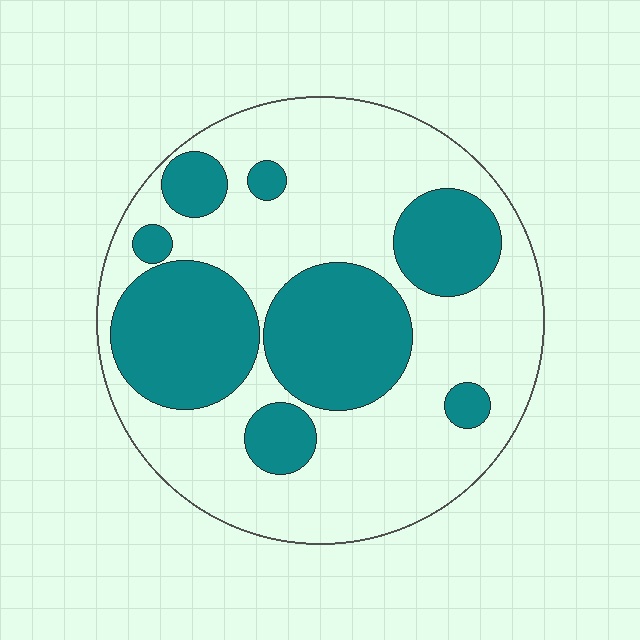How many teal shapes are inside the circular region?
8.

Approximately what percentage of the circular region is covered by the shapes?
Approximately 35%.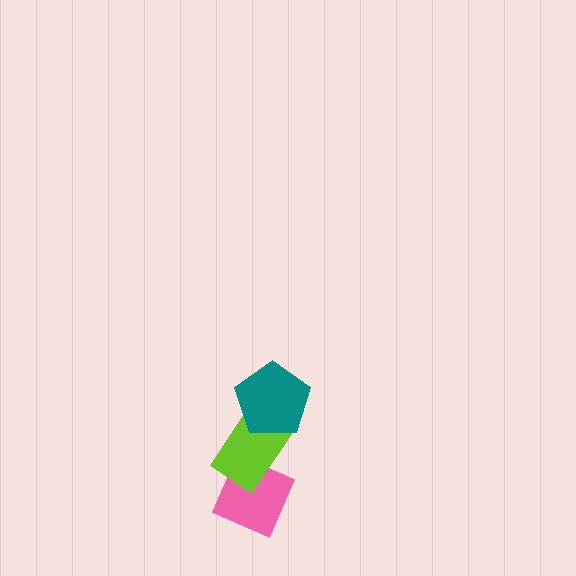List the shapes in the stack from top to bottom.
From top to bottom: the teal pentagon, the lime rectangle, the pink diamond.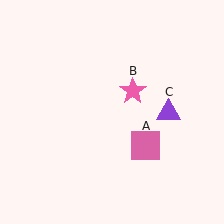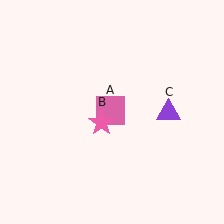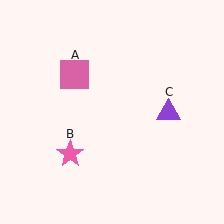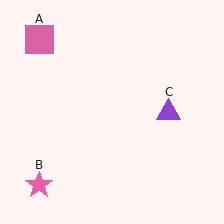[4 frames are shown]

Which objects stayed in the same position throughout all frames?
Purple triangle (object C) remained stationary.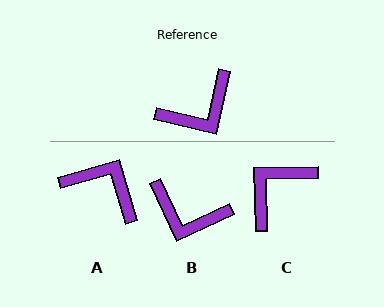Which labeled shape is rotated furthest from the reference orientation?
C, about 166 degrees away.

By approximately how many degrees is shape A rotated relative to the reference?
Approximately 119 degrees counter-clockwise.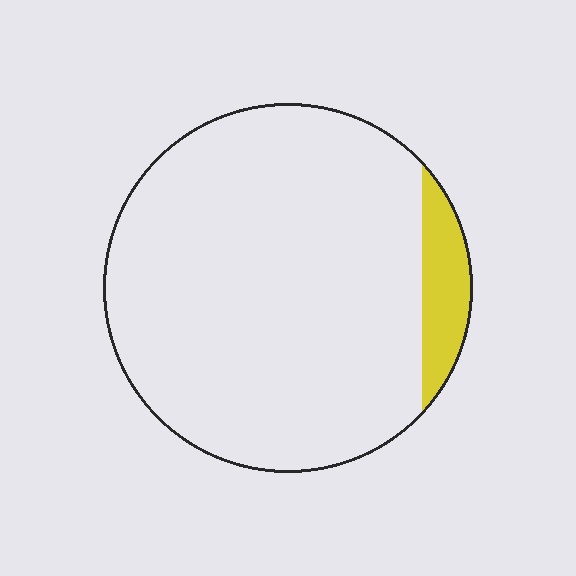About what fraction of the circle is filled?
About one tenth (1/10).